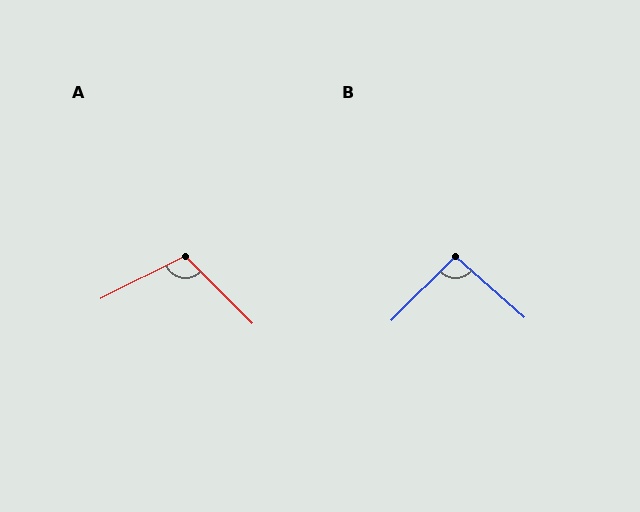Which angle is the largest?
A, at approximately 109 degrees.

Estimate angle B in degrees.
Approximately 94 degrees.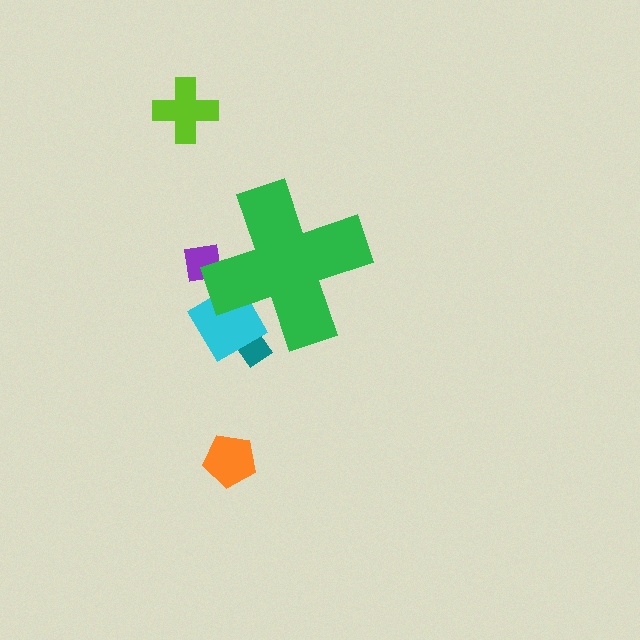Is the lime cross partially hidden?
No, the lime cross is fully visible.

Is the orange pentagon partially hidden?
No, the orange pentagon is fully visible.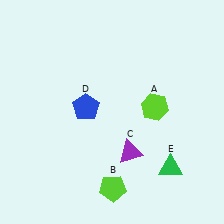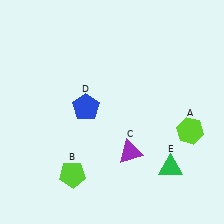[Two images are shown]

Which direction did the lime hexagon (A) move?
The lime hexagon (A) moved right.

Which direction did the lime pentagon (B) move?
The lime pentagon (B) moved left.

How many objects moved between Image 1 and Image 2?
2 objects moved between the two images.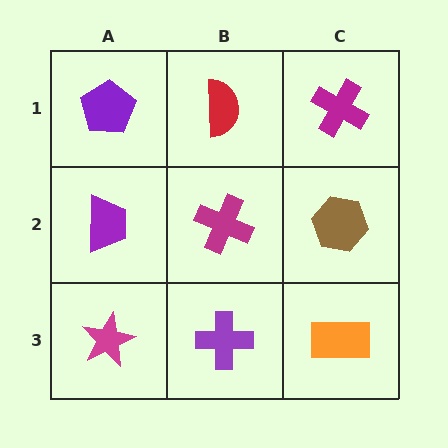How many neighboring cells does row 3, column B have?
3.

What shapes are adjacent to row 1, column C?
A brown hexagon (row 2, column C), a red semicircle (row 1, column B).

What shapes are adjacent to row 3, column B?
A magenta cross (row 2, column B), a magenta star (row 3, column A), an orange rectangle (row 3, column C).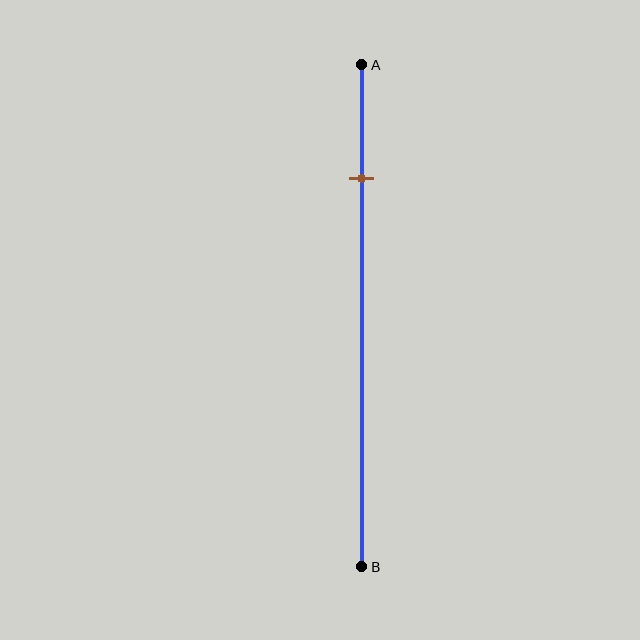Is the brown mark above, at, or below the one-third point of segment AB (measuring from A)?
The brown mark is above the one-third point of segment AB.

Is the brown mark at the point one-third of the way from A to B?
No, the mark is at about 25% from A, not at the 33% one-third point.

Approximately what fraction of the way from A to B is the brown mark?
The brown mark is approximately 25% of the way from A to B.